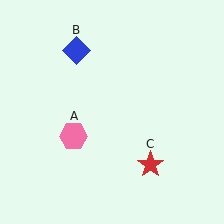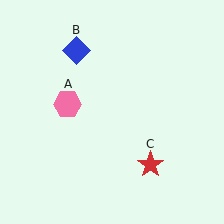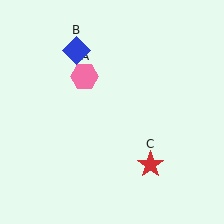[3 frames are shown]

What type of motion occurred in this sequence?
The pink hexagon (object A) rotated clockwise around the center of the scene.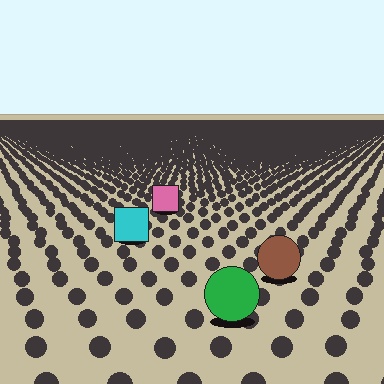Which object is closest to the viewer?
The green circle is closest. The texture marks near it are larger and more spread out.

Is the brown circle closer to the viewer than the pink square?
Yes. The brown circle is closer — you can tell from the texture gradient: the ground texture is coarser near it.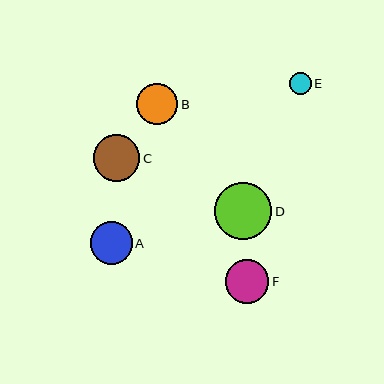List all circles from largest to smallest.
From largest to smallest: D, C, F, A, B, E.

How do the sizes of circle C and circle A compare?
Circle C and circle A are approximately the same size.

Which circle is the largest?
Circle D is the largest with a size of approximately 57 pixels.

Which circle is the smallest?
Circle E is the smallest with a size of approximately 22 pixels.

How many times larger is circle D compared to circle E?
Circle D is approximately 2.6 times the size of circle E.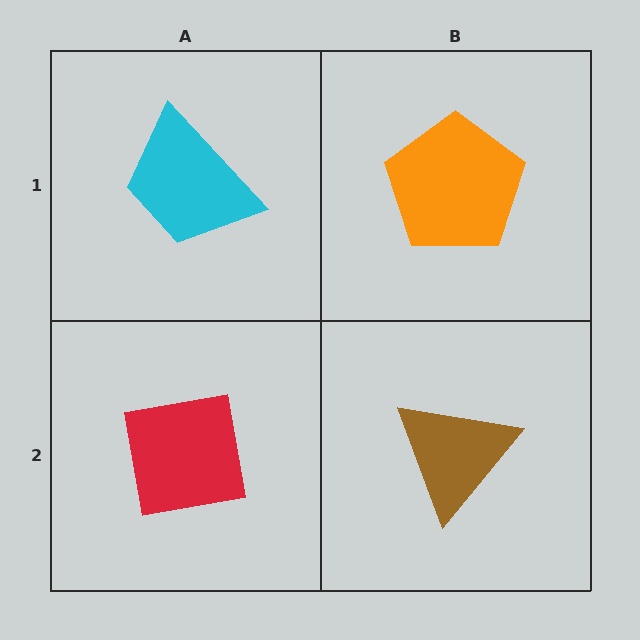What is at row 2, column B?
A brown triangle.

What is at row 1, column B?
An orange pentagon.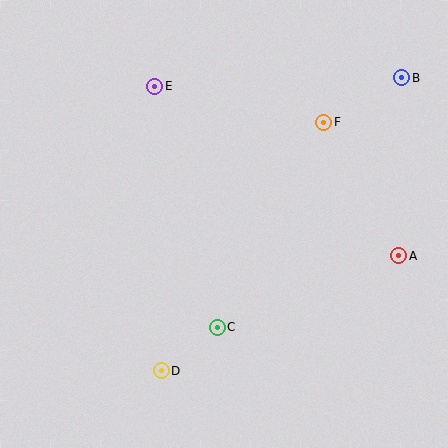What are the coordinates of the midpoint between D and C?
The midpoint between D and C is at (189, 349).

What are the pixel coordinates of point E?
Point E is at (155, 86).